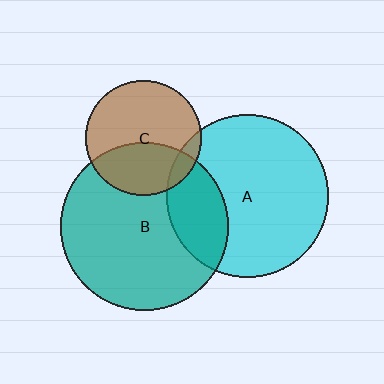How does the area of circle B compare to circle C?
Approximately 2.1 times.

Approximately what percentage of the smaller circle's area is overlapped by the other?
Approximately 25%.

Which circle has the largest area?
Circle B (teal).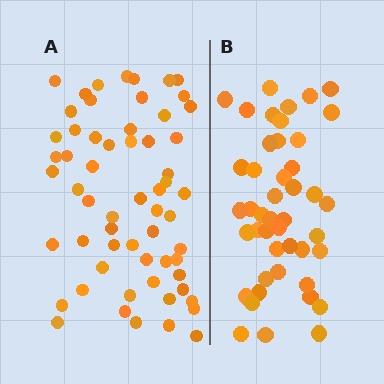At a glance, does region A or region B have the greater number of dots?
Region A (the left region) has more dots.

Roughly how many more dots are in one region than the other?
Region A has approximately 15 more dots than region B.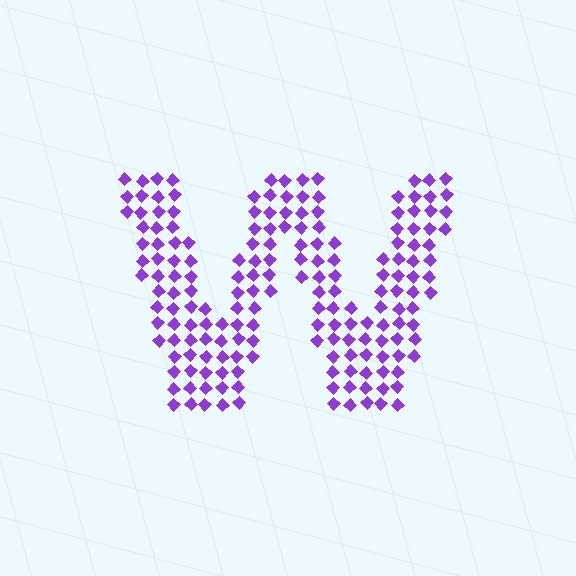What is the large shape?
The large shape is the letter W.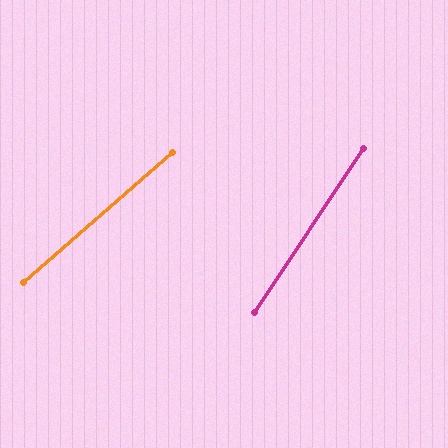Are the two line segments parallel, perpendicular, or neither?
Neither parallel nor perpendicular — they differ by about 15°.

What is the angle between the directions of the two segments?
Approximately 15 degrees.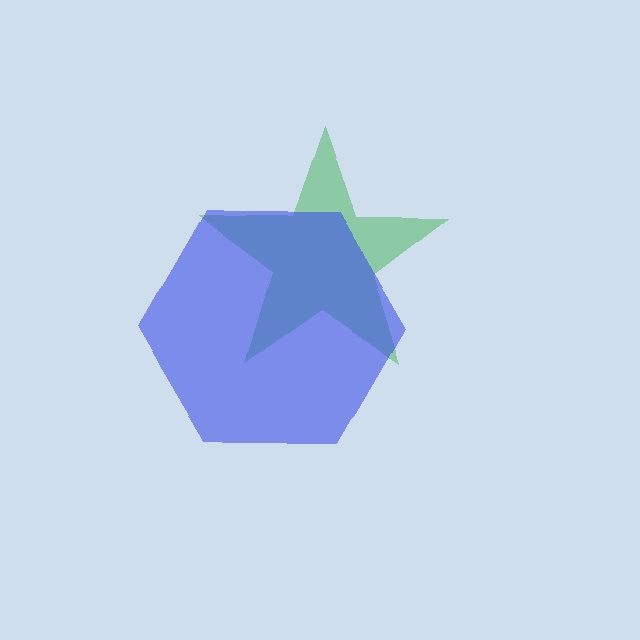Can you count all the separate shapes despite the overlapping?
Yes, there are 2 separate shapes.